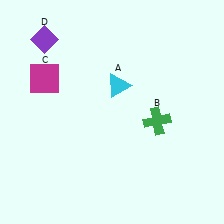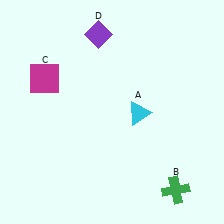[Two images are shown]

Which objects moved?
The objects that moved are: the cyan triangle (A), the green cross (B), the purple diamond (D).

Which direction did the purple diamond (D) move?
The purple diamond (D) moved right.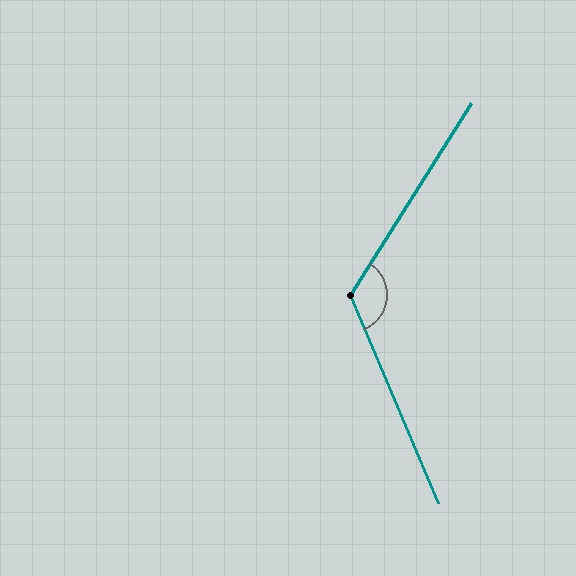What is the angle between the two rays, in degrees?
Approximately 125 degrees.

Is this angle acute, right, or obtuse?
It is obtuse.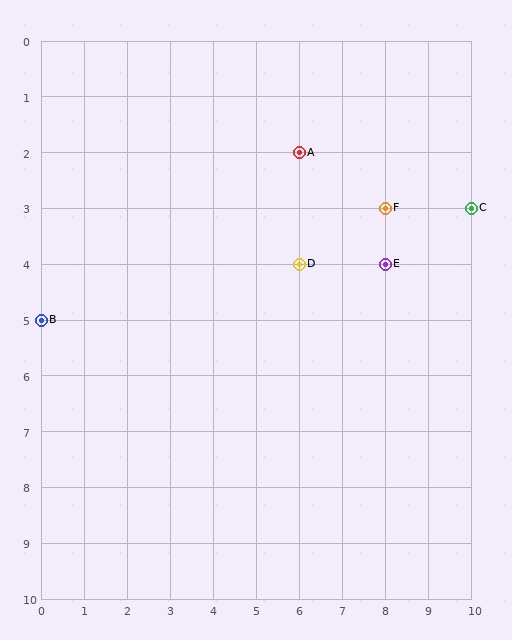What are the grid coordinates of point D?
Point D is at grid coordinates (6, 4).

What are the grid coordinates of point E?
Point E is at grid coordinates (8, 4).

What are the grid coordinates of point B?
Point B is at grid coordinates (0, 5).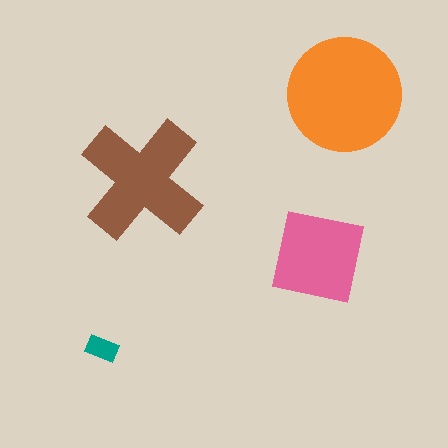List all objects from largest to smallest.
The orange circle, the brown cross, the pink square, the teal rectangle.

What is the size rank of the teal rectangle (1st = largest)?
4th.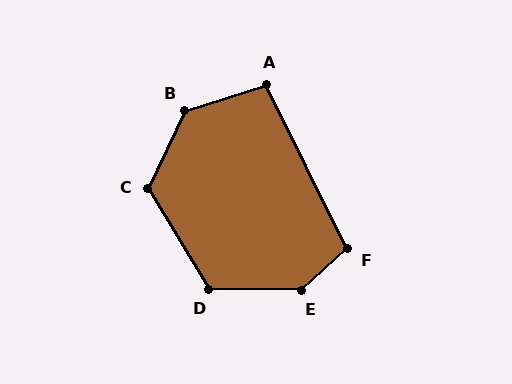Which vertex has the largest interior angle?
E, at approximately 138 degrees.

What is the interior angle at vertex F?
Approximately 105 degrees (obtuse).